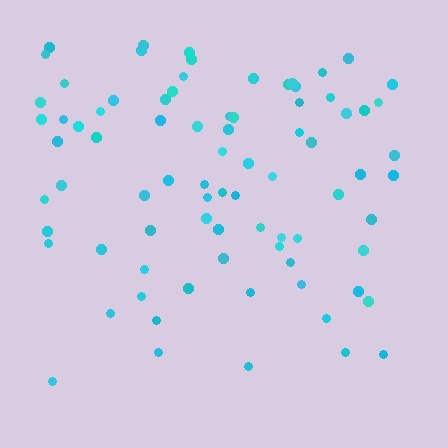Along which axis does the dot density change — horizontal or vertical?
Vertical.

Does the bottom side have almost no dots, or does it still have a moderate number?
Still a moderate number, just noticeably fewer than the top.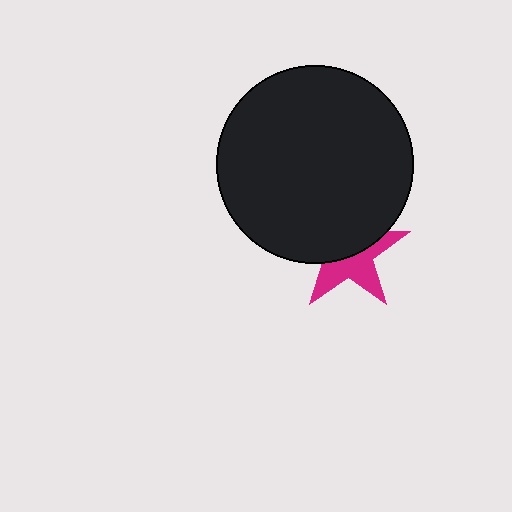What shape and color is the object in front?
The object in front is a black circle.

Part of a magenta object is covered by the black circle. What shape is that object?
It is a star.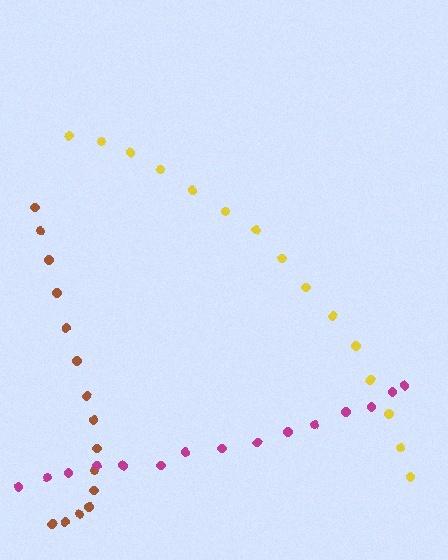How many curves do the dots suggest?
There are 3 distinct paths.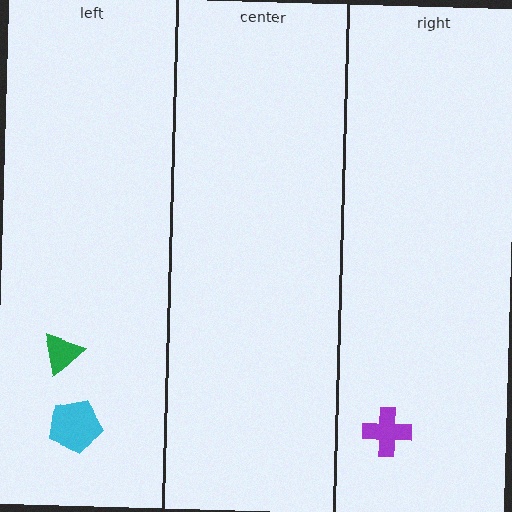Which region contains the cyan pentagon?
The left region.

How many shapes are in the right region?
1.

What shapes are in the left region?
The green triangle, the cyan pentagon.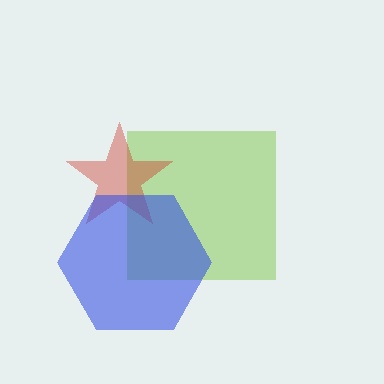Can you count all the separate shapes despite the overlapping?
Yes, there are 3 separate shapes.